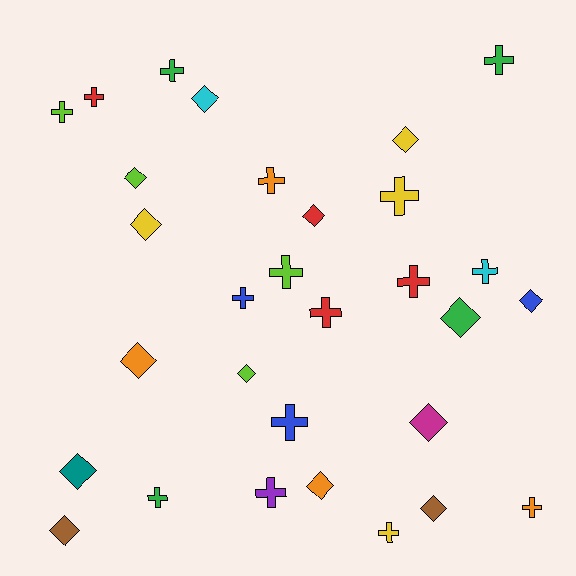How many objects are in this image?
There are 30 objects.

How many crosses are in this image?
There are 16 crosses.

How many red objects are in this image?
There are 4 red objects.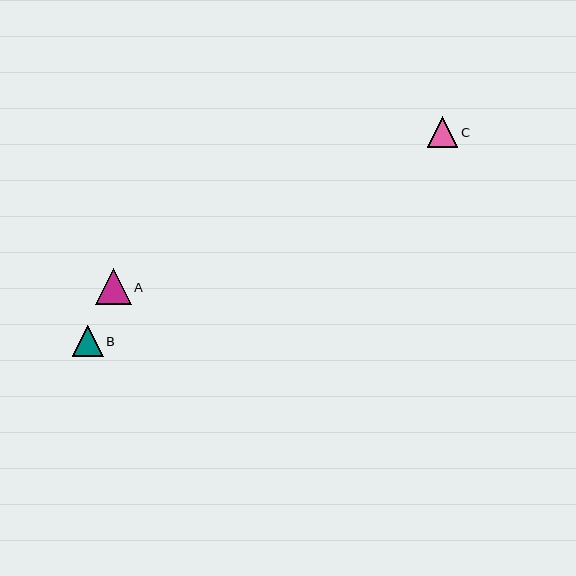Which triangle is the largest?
Triangle A is the largest with a size of approximately 36 pixels.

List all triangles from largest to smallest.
From largest to smallest: A, B, C.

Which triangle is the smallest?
Triangle C is the smallest with a size of approximately 30 pixels.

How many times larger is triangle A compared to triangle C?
Triangle A is approximately 1.2 times the size of triangle C.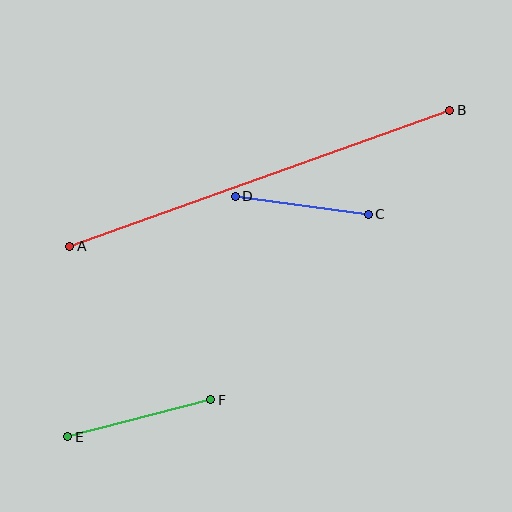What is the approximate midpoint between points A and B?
The midpoint is at approximately (260, 178) pixels.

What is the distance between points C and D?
The distance is approximately 134 pixels.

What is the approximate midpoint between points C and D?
The midpoint is at approximately (302, 205) pixels.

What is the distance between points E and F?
The distance is approximately 147 pixels.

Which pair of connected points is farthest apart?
Points A and B are farthest apart.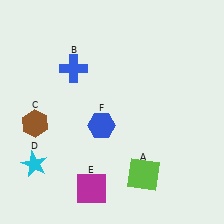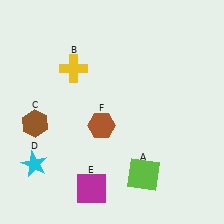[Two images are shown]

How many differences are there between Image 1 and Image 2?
There are 2 differences between the two images.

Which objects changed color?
B changed from blue to yellow. F changed from blue to brown.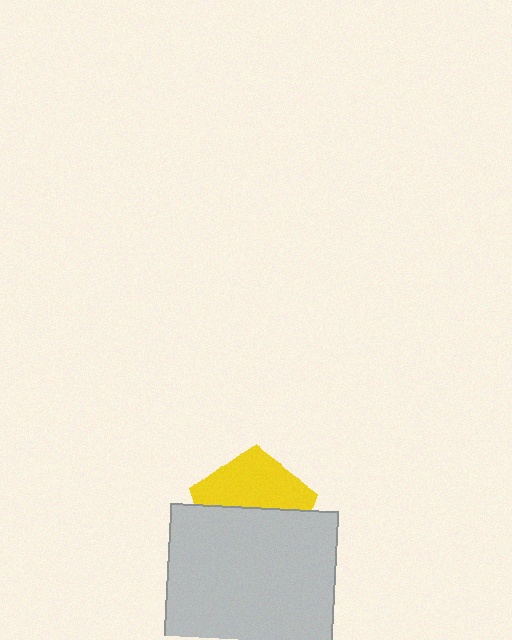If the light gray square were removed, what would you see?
You would see the complete yellow pentagon.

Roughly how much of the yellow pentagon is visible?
About half of it is visible (roughly 46%).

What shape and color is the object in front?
The object in front is a light gray square.